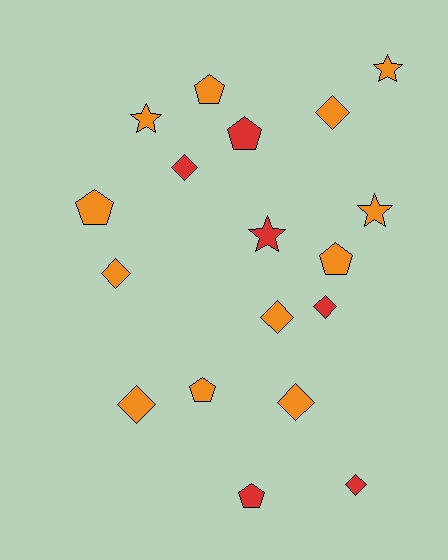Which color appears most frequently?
Orange, with 12 objects.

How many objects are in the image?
There are 18 objects.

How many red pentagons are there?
There are 2 red pentagons.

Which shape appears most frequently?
Diamond, with 8 objects.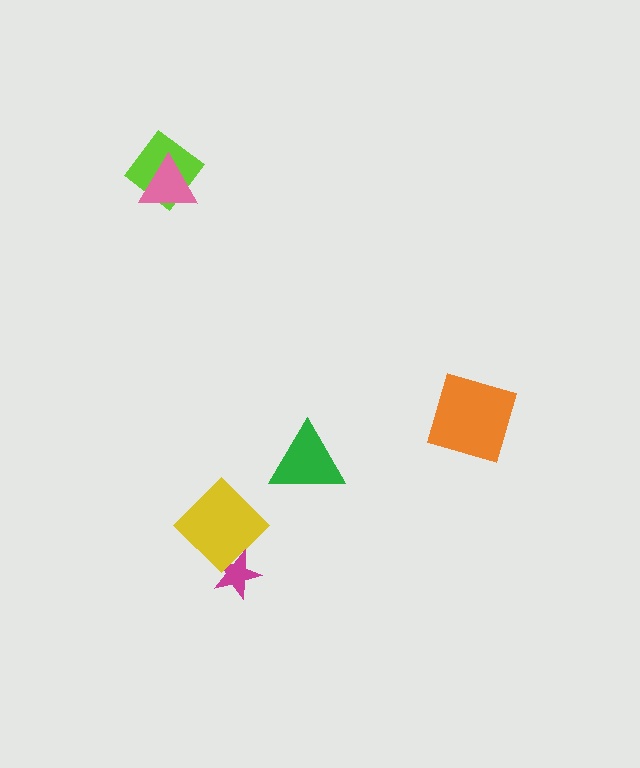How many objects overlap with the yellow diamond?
1 object overlaps with the yellow diamond.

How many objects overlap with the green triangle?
0 objects overlap with the green triangle.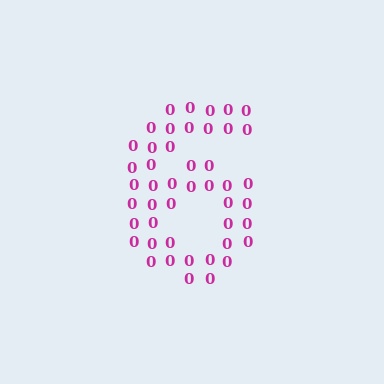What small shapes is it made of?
It is made of small digit 0's.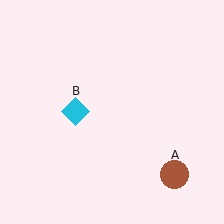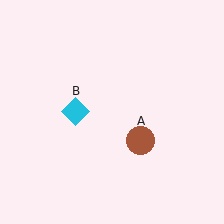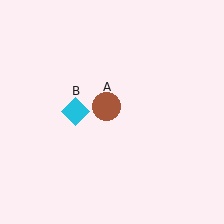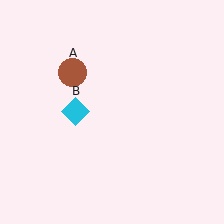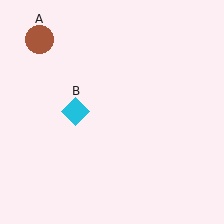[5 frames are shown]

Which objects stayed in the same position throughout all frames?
Cyan diamond (object B) remained stationary.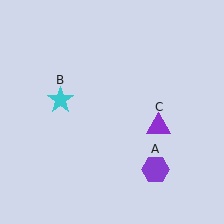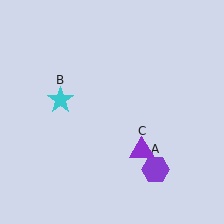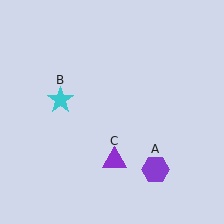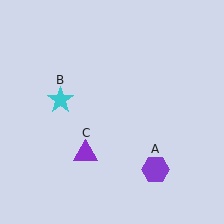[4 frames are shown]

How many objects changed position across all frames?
1 object changed position: purple triangle (object C).